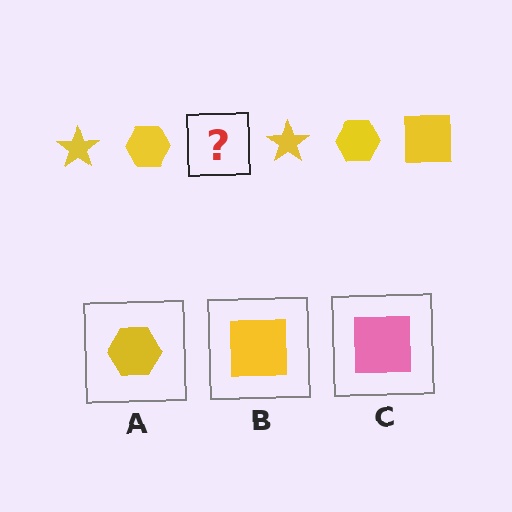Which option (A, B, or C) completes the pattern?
B.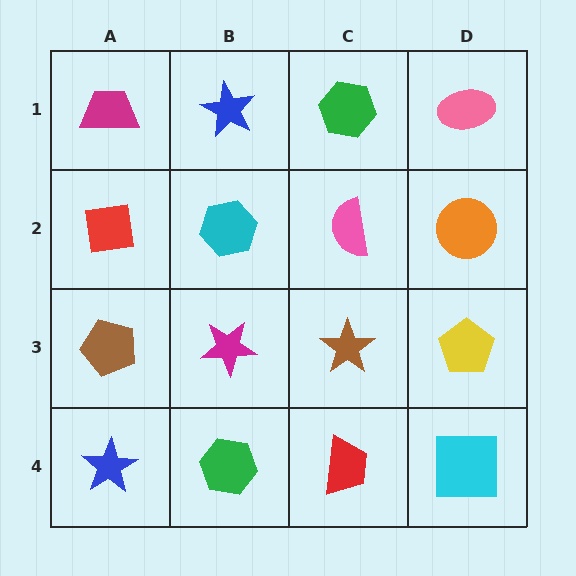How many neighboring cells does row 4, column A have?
2.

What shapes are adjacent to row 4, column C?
A brown star (row 3, column C), a green hexagon (row 4, column B), a cyan square (row 4, column D).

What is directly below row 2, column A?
A brown pentagon.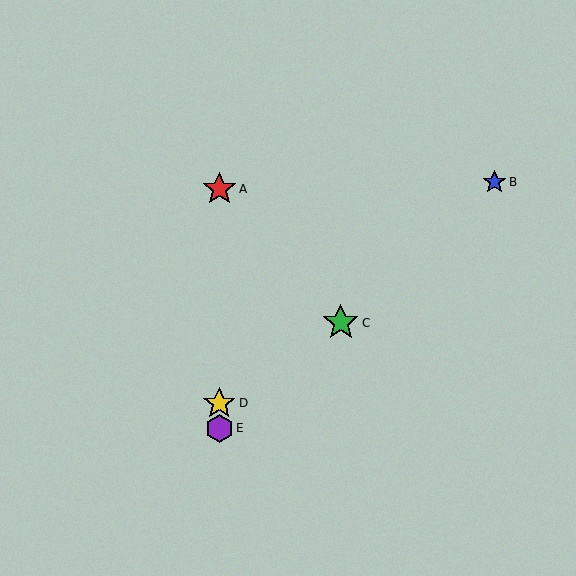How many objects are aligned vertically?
3 objects (A, D, E) are aligned vertically.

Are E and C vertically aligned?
No, E is at x≈219 and C is at x≈341.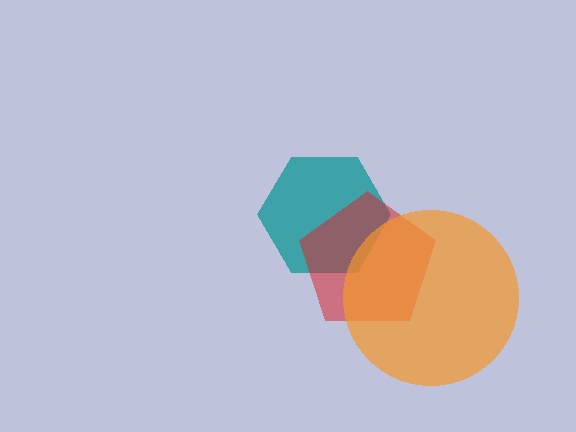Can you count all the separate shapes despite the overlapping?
Yes, there are 3 separate shapes.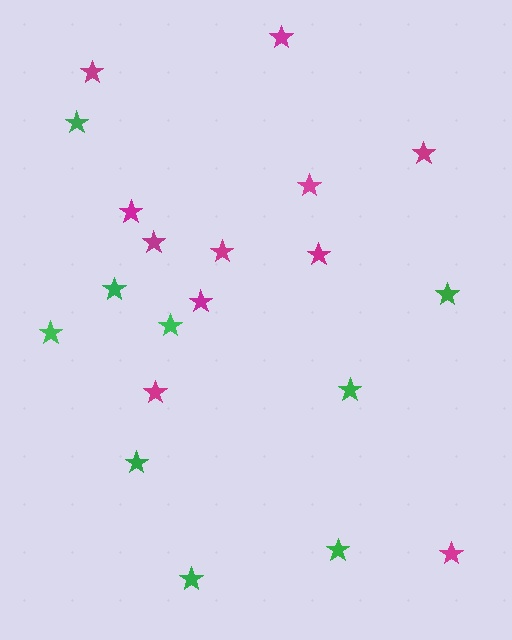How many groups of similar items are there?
There are 2 groups: one group of green stars (9) and one group of magenta stars (11).